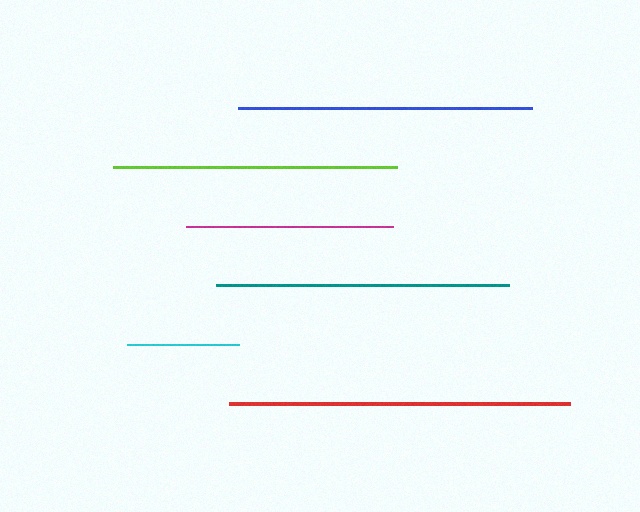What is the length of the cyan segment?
The cyan segment is approximately 112 pixels long.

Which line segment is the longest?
The red line is the longest at approximately 341 pixels.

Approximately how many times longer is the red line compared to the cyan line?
The red line is approximately 3.0 times the length of the cyan line.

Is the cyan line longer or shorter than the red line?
The red line is longer than the cyan line.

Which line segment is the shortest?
The cyan line is the shortest at approximately 112 pixels.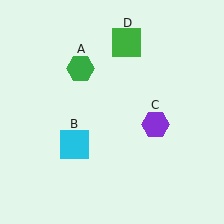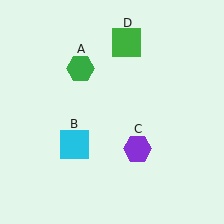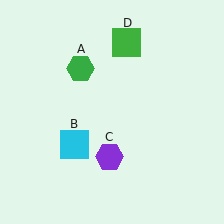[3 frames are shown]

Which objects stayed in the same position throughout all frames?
Green hexagon (object A) and cyan square (object B) and green square (object D) remained stationary.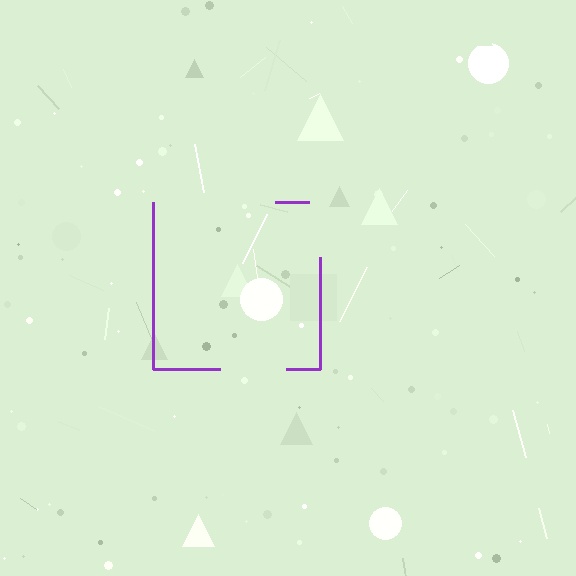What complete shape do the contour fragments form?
The contour fragments form a square.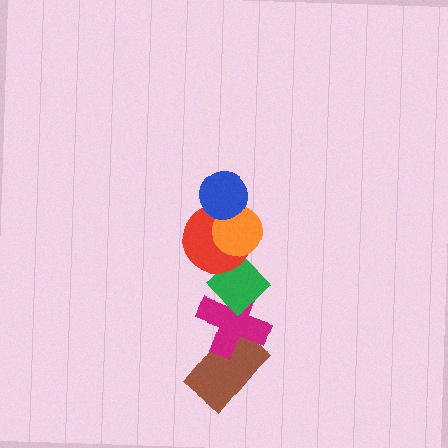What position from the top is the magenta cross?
The magenta cross is 5th from the top.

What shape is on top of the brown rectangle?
The magenta cross is on top of the brown rectangle.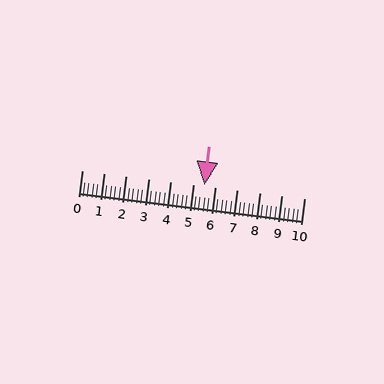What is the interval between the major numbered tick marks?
The major tick marks are spaced 1 units apart.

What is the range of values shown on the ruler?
The ruler shows values from 0 to 10.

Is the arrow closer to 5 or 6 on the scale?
The arrow is closer to 6.